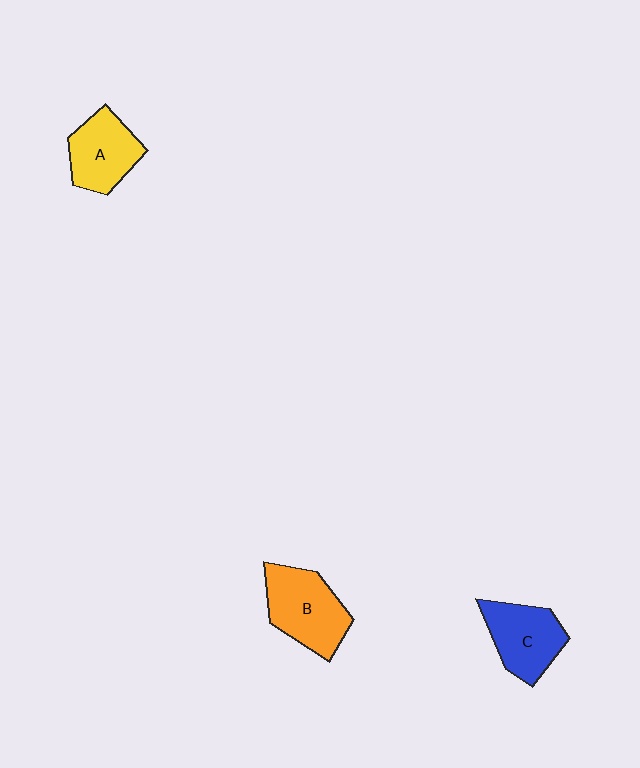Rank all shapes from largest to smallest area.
From largest to smallest: B (orange), C (blue), A (yellow).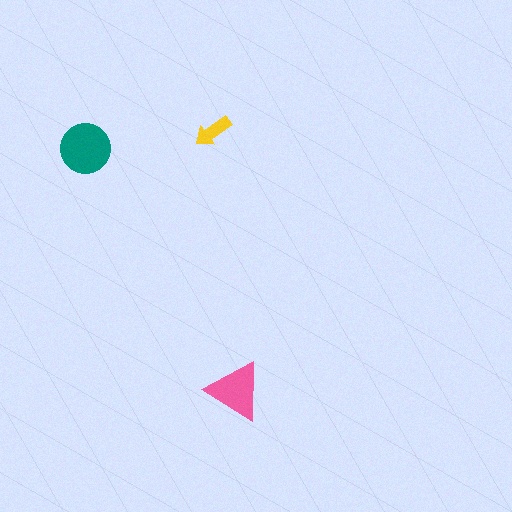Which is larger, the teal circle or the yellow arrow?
The teal circle.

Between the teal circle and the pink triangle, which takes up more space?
The teal circle.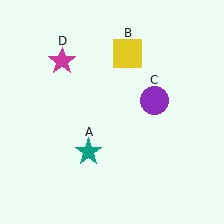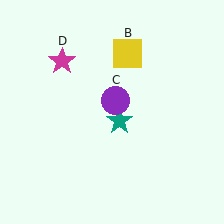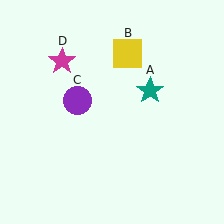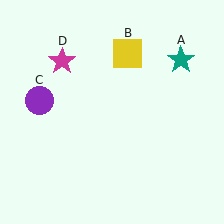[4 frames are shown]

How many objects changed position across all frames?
2 objects changed position: teal star (object A), purple circle (object C).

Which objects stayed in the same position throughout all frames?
Yellow square (object B) and magenta star (object D) remained stationary.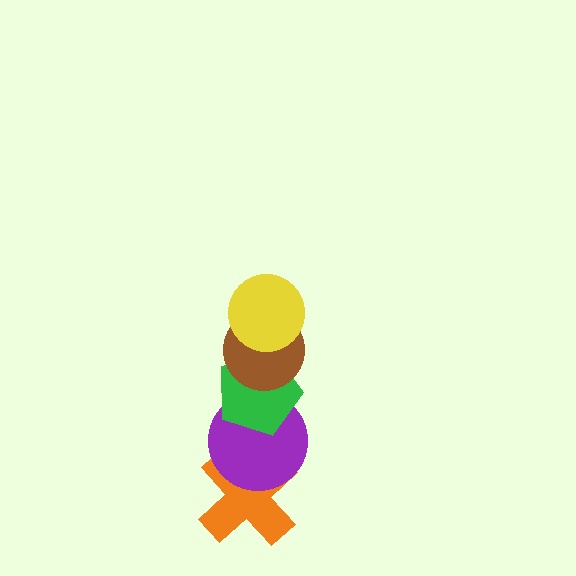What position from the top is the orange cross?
The orange cross is 5th from the top.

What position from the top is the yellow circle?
The yellow circle is 1st from the top.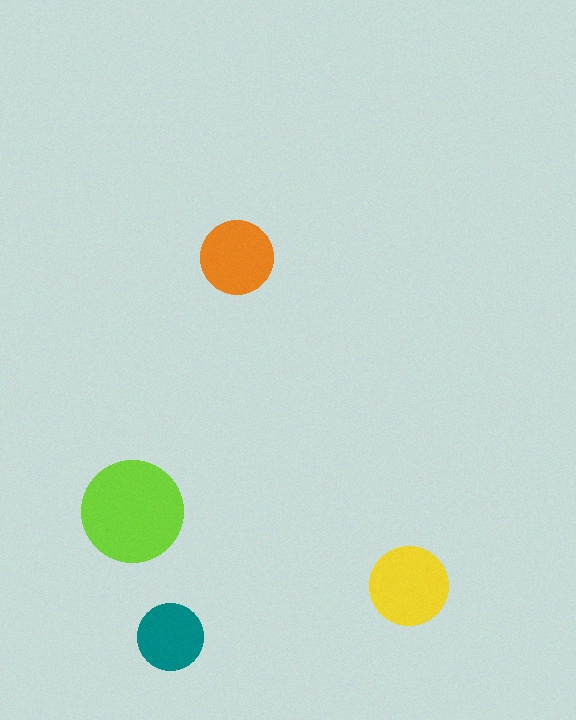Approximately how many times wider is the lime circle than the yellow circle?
About 1.5 times wider.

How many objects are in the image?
There are 4 objects in the image.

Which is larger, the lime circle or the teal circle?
The lime one.